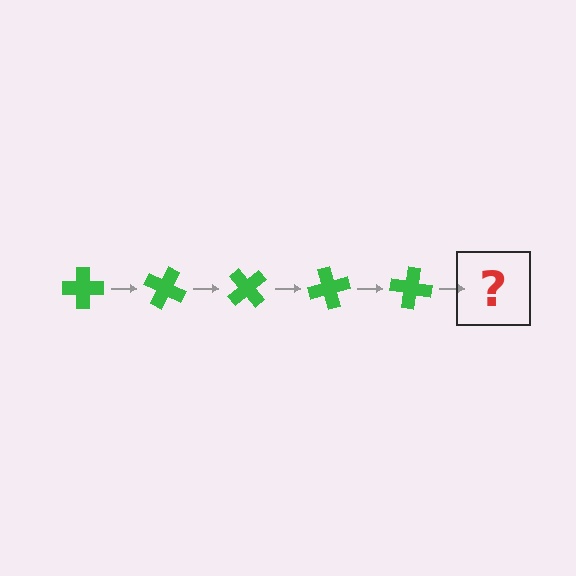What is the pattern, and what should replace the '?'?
The pattern is that the cross rotates 25 degrees each step. The '?' should be a green cross rotated 125 degrees.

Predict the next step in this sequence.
The next step is a green cross rotated 125 degrees.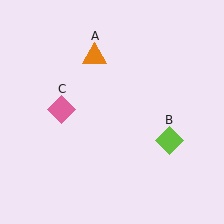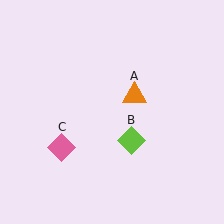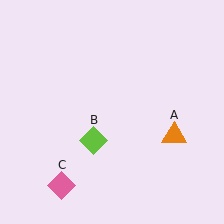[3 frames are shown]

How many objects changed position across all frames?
3 objects changed position: orange triangle (object A), lime diamond (object B), pink diamond (object C).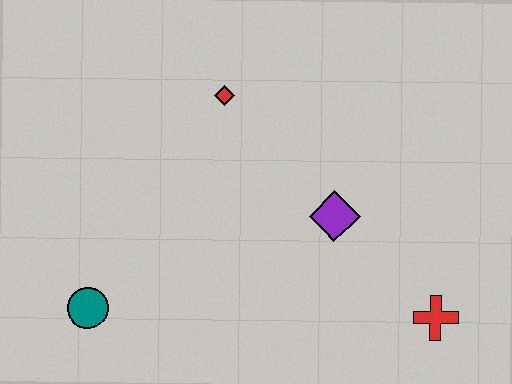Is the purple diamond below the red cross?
No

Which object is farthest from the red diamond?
The red cross is farthest from the red diamond.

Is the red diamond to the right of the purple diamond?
No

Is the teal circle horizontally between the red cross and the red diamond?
No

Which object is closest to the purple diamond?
The red cross is closest to the purple diamond.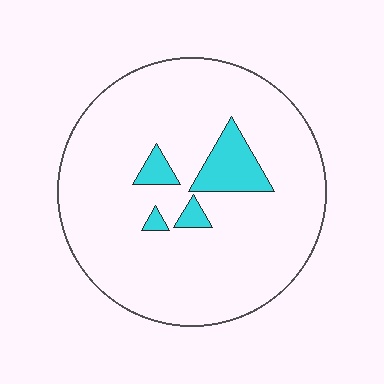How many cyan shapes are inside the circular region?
4.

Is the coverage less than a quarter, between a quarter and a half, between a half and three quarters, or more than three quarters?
Less than a quarter.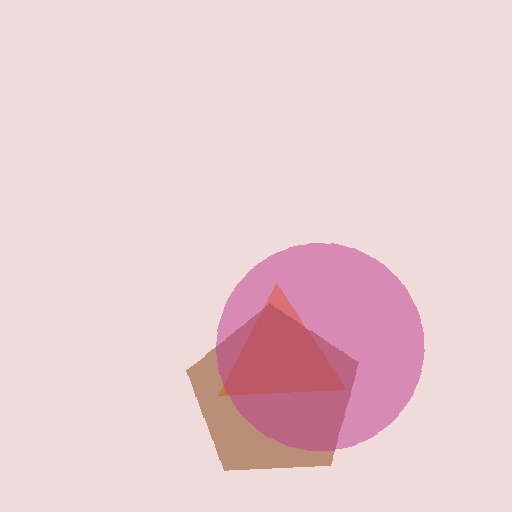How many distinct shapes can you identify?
There are 3 distinct shapes: an orange triangle, a brown pentagon, a magenta circle.